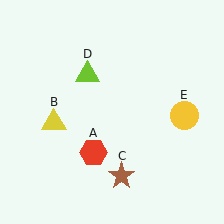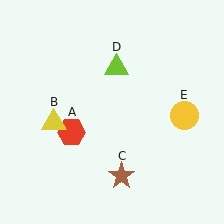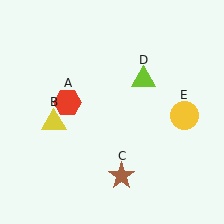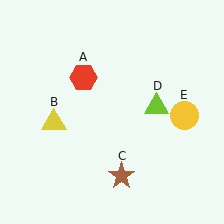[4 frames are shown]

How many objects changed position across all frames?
2 objects changed position: red hexagon (object A), lime triangle (object D).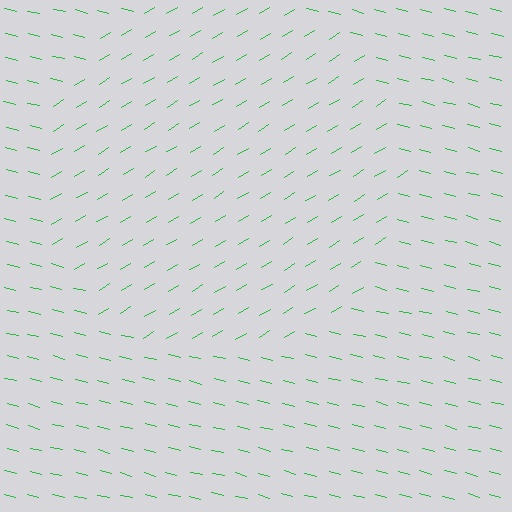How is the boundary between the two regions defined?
The boundary is defined purely by a change in line orientation (approximately 45 degrees difference). All lines are the same color and thickness.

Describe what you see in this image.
The image is filled with small green line segments. A circle region in the image has lines oriented differently from the surrounding lines, creating a visible texture boundary.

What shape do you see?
I see a circle.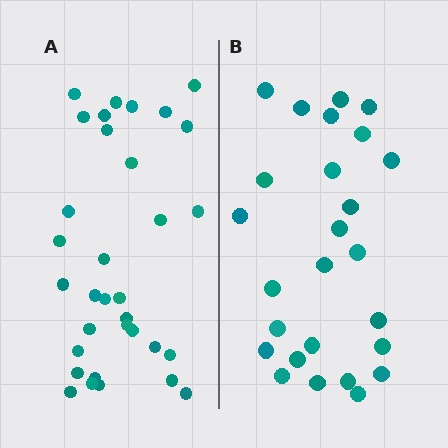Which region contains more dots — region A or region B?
Region A (the left region) has more dots.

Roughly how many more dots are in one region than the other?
Region A has roughly 8 or so more dots than region B.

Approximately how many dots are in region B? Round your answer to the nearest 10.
About 30 dots. (The exact count is 26, which rounds to 30.)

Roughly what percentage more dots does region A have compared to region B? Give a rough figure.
About 25% more.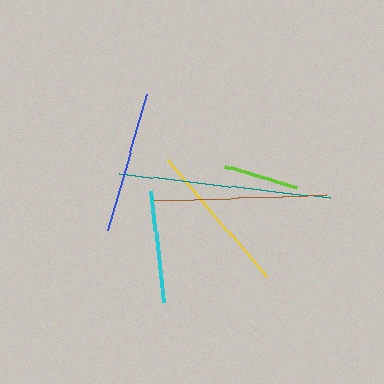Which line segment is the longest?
The teal line is the longest at approximately 212 pixels.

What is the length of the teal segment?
The teal segment is approximately 212 pixels long.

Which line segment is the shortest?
The lime line is the shortest at approximately 76 pixels.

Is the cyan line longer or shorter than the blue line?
The blue line is longer than the cyan line.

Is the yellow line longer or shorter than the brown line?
The brown line is longer than the yellow line.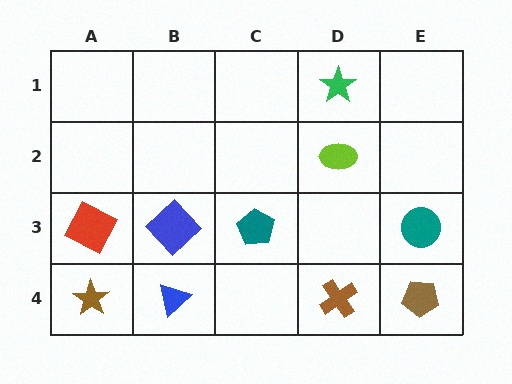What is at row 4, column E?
A brown pentagon.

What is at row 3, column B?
A blue diamond.